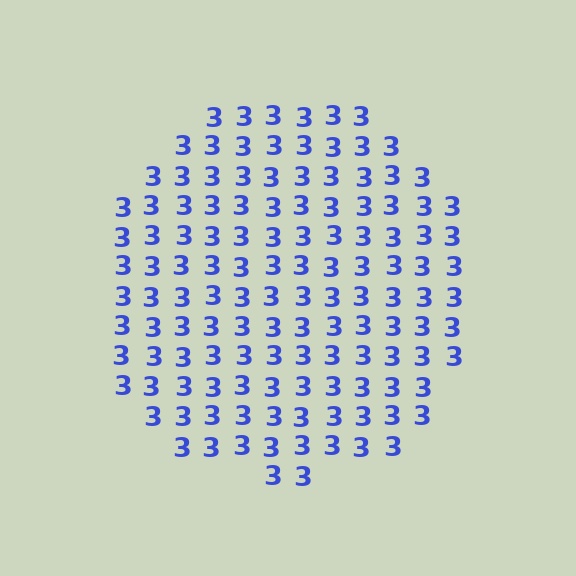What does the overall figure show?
The overall figure shows a circle.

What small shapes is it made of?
It is made of small digit 3's.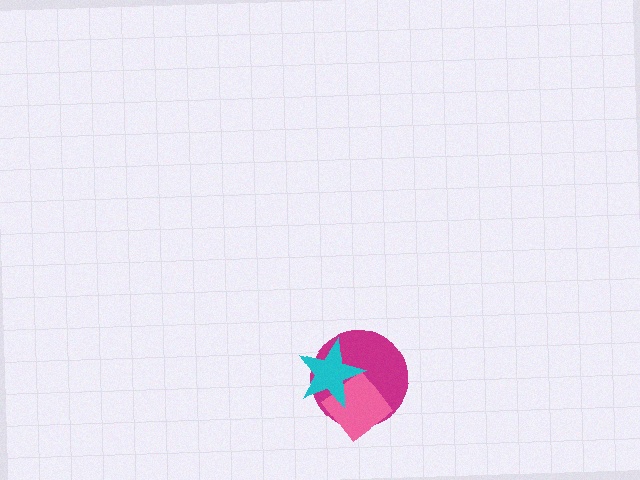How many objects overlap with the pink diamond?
2 objects overlap with the pink diamond.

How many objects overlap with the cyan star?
2 objects overlap with the cyan star.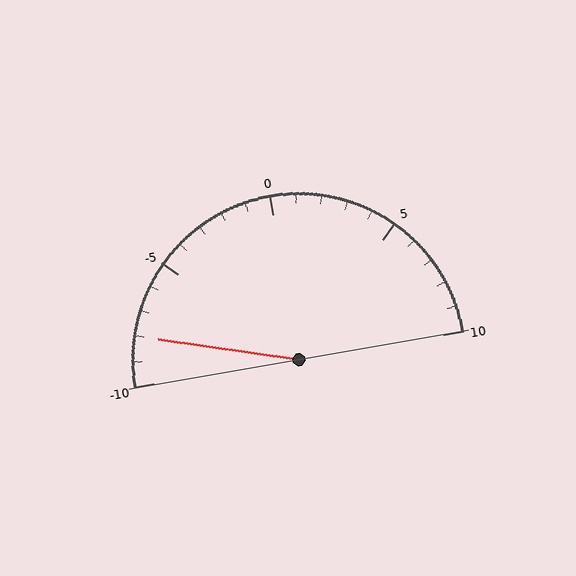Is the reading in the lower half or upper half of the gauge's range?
The reading is in the lower half of the range (-10 to 10).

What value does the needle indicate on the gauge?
The needle indicates approximately -8.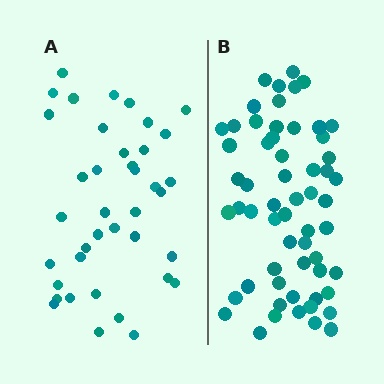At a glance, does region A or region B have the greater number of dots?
Region B (the right region) has more dots.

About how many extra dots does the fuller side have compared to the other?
Region B has approximately 20 more dots than region A.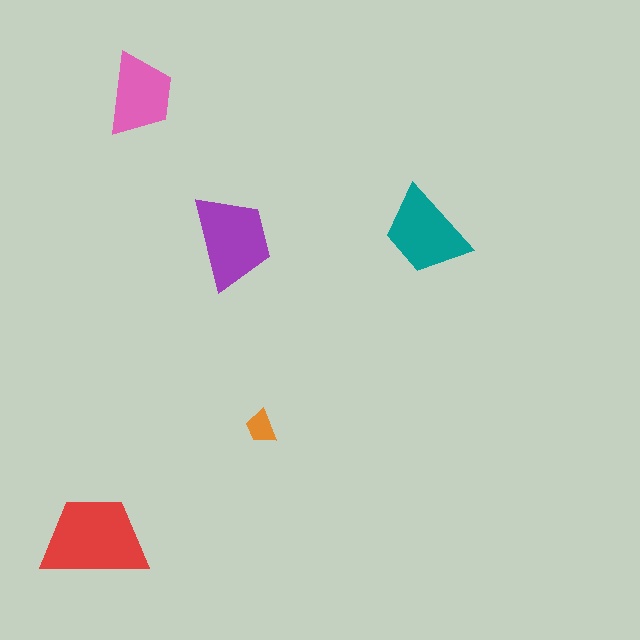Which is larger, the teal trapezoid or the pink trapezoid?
The teal one.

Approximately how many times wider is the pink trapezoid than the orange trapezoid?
About 2.5 times wider.